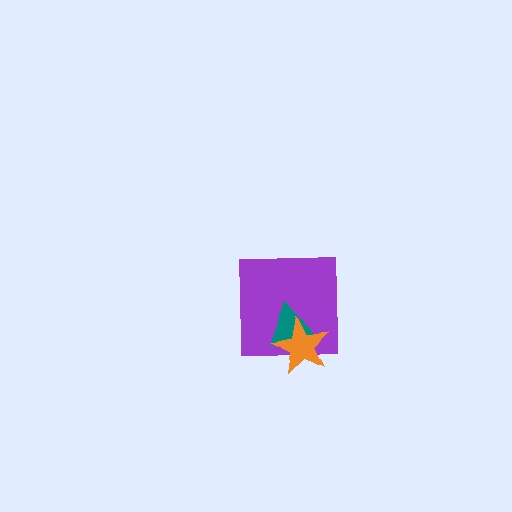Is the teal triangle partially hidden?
Yes, it is partially covered by another shape.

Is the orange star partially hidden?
No, no other shape covers it.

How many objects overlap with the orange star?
2 objects overlap with the orange star.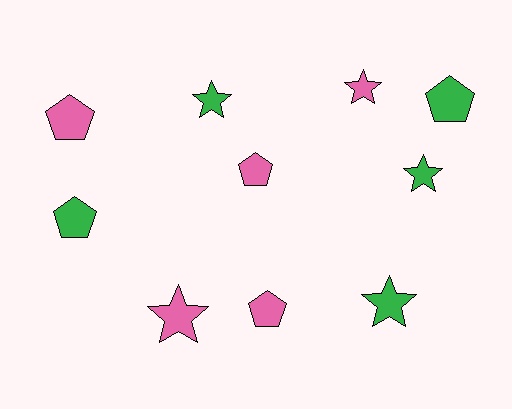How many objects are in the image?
There are 10 objects.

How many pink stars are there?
There are 2 pink stars.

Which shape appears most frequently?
Pentagon, with 5 objects.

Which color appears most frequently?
Green, with 5 objects.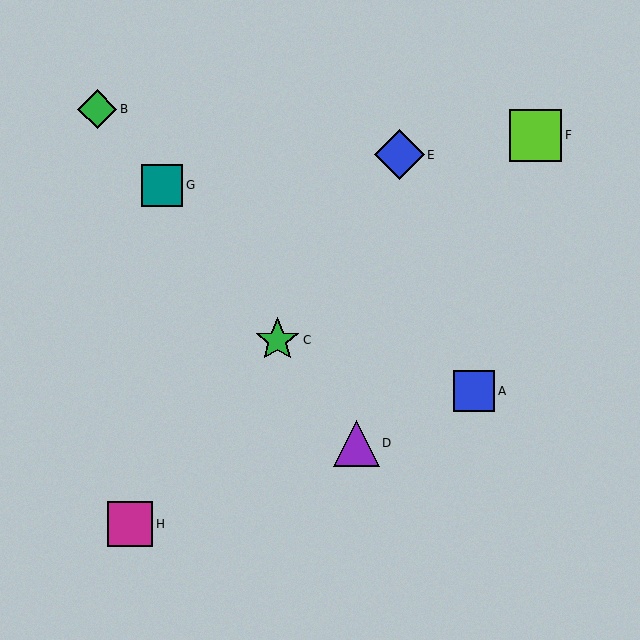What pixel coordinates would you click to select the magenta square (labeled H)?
Click at (130, 524) to select the magenta square H.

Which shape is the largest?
The lime square (labeled F) is the largest.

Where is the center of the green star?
The center of the green star is at (277, 340).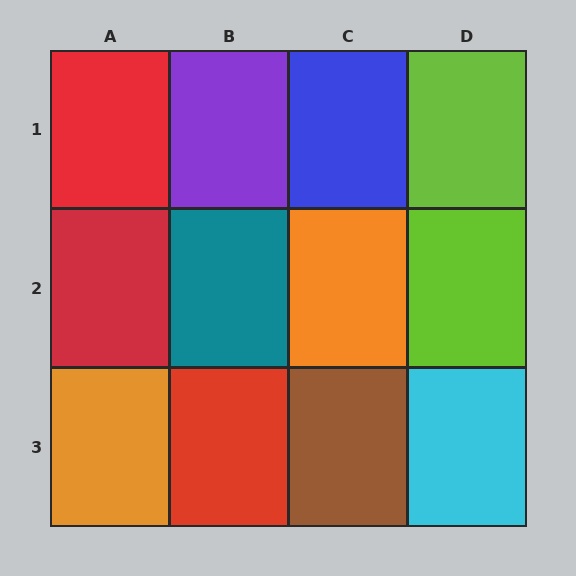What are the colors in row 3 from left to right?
Orange, red, brown, cyan.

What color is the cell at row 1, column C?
Blue.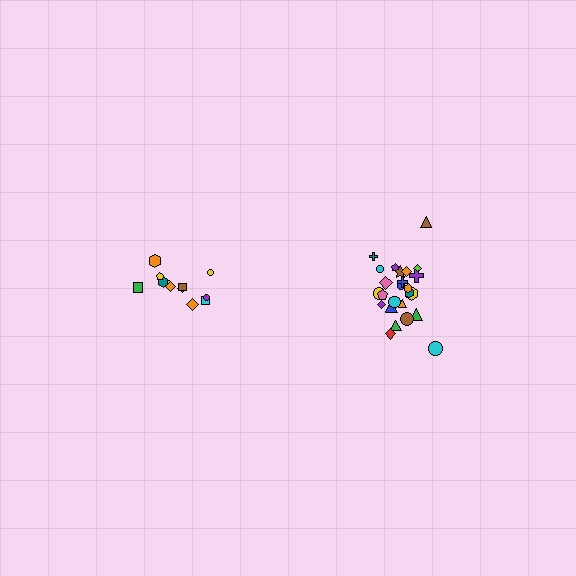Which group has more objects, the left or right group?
The right group.